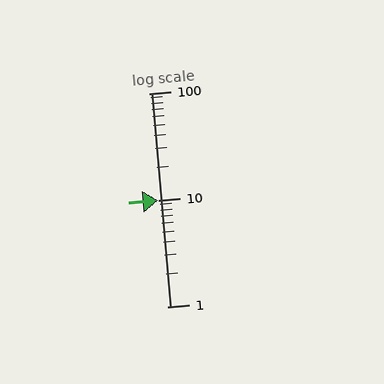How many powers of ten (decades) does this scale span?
The scale spans 2 decades, from 1 to 100.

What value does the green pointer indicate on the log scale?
The pointer indicates approximately 10.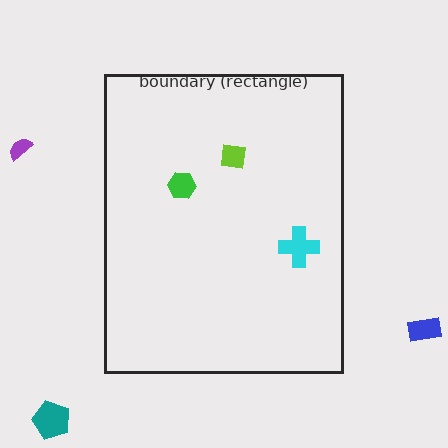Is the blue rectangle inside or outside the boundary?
Outside.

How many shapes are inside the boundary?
3 inside, 3 outside.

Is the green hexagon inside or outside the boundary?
Inside.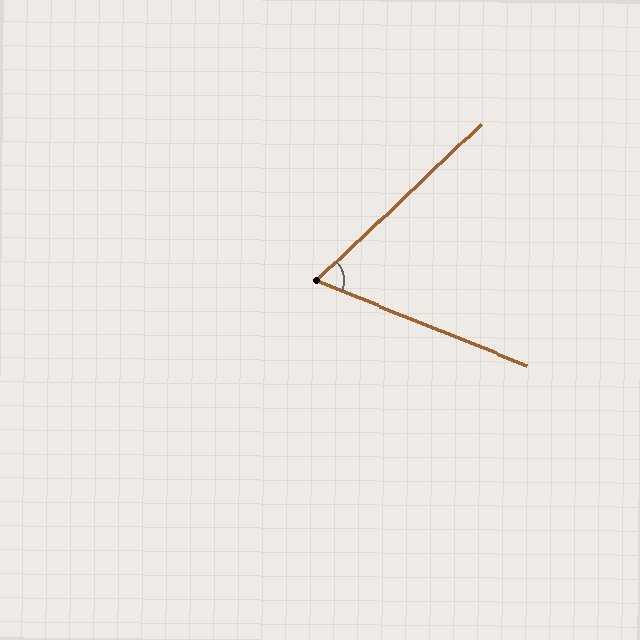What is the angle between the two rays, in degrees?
Approximately 65 degrees.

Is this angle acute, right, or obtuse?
It is acute.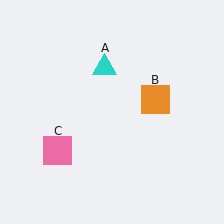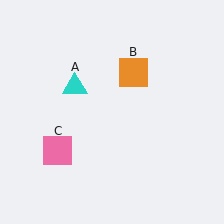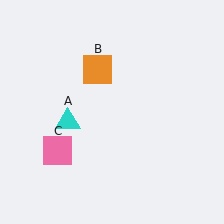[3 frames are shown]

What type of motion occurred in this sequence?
The cyan triangle (object A), orange square (object B) rotated counterclockwise around the center of the scene.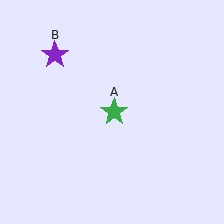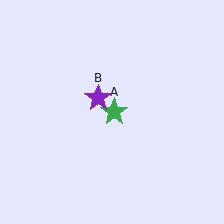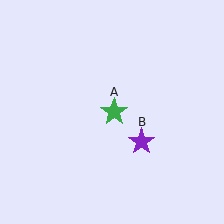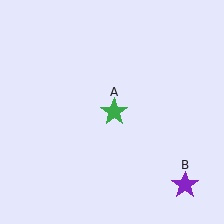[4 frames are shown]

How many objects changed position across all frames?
1 object changed position: purple star (object B).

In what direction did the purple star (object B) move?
The purple star (object B) moved down and to the right.